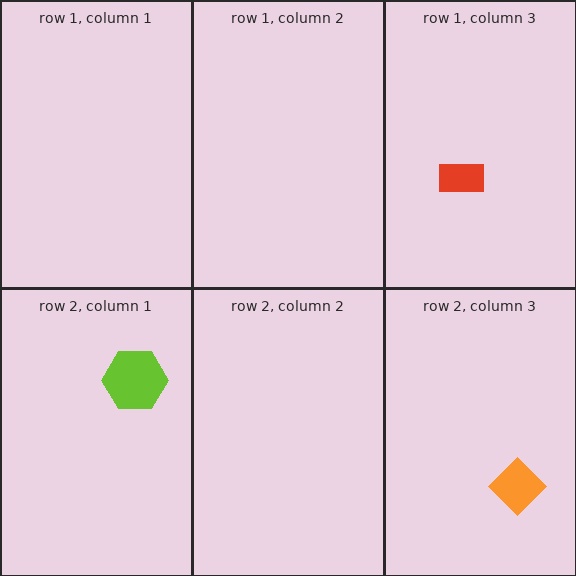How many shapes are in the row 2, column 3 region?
1.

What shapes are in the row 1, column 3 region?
The red rectangle.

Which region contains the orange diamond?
The row 2, column 3 region.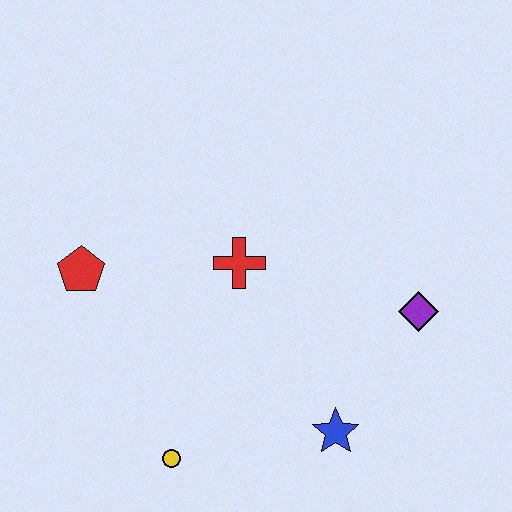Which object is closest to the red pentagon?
The red cross is closest to the red pentagon.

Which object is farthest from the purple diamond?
The red pentagon is farthest from the purple diamond.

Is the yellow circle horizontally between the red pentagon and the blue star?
Yes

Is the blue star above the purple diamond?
No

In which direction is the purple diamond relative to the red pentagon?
The purple diamond is to the right of the red pentagon.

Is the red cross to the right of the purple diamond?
No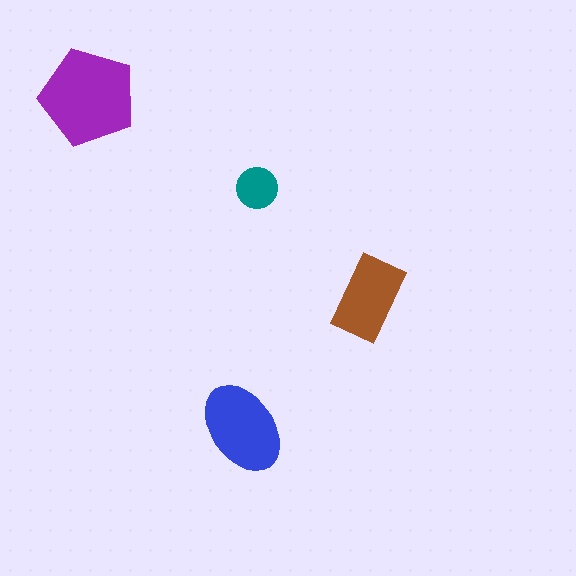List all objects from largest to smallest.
The purple pentagon, the blue ellipse, the brown rectangle, the teal circle.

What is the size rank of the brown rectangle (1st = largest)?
3rd.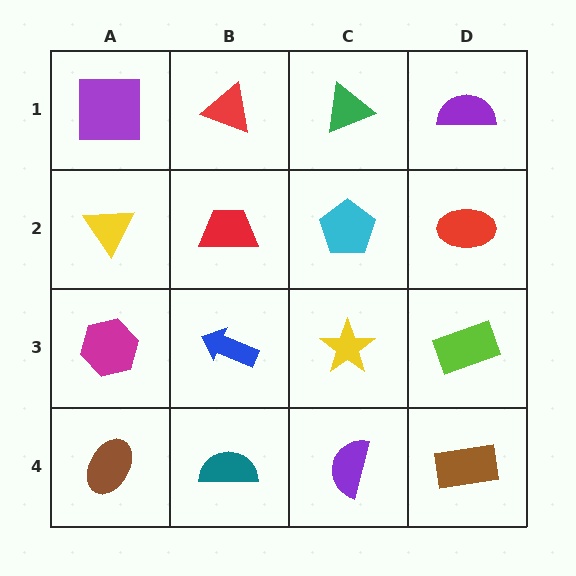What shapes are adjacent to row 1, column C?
A cyan pentagon (row 2, column C), a red triangle (row 1, column B), a purple semicircle (row 1, column D).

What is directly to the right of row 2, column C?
A red ellipse.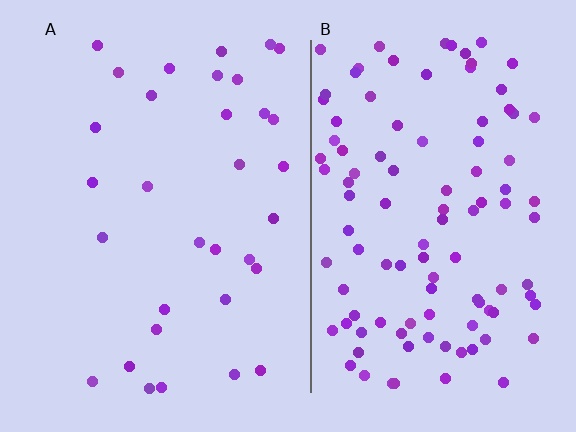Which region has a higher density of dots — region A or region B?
B (the right).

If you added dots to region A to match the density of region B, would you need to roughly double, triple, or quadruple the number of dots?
Approximately triple.